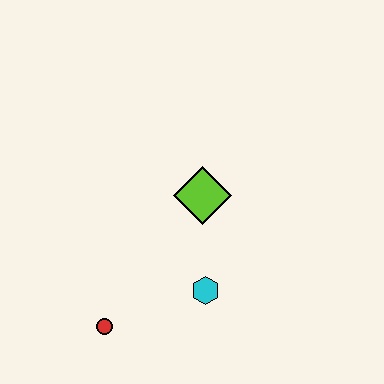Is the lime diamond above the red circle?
Yes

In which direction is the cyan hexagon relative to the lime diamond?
The cyan hexagon is below the lime diamond.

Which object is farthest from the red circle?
The lime diamond is farthest from the red circle.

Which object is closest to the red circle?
The cyan hexagon is closest to the red circle.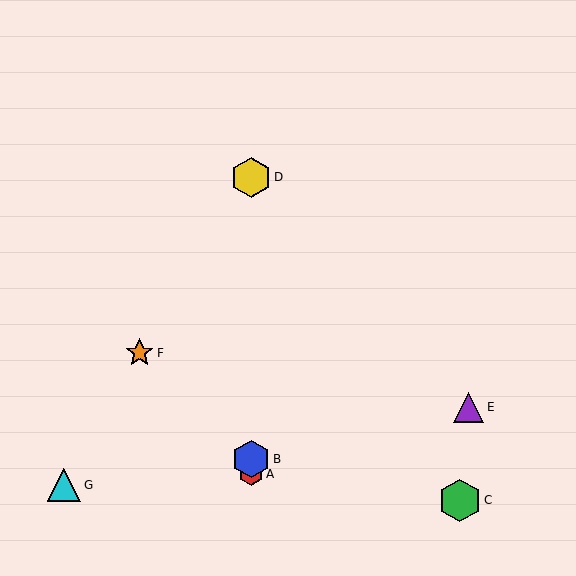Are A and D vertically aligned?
Yes, both are at x≈251.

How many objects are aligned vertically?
3 objects (A, B, D) are aligned vertically.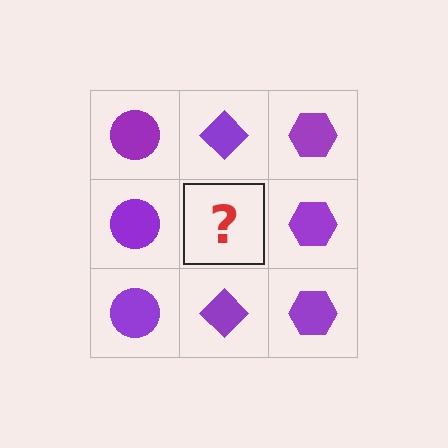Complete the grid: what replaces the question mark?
The question mark should be replaced with a purple diamond.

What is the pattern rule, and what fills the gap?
The rule is that each column has a consistent shape. The gap should be filled with a purple diamond.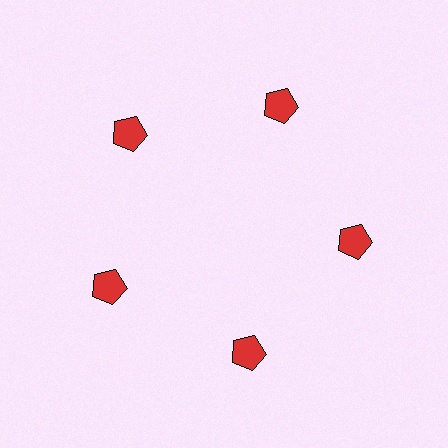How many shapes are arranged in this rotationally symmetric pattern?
There are 5 shapes, arranged in 5 groups of 1.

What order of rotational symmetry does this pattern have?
This pattern has 5-fold rotational symmetry.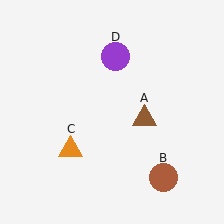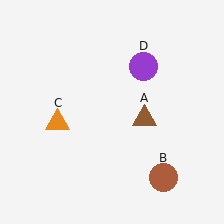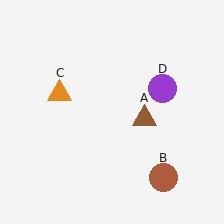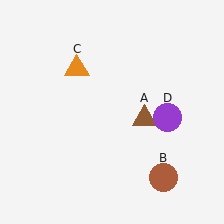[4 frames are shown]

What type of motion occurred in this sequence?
The orange triangle (object C), purple circle (object D) rotated clockwise around the center of the scene.